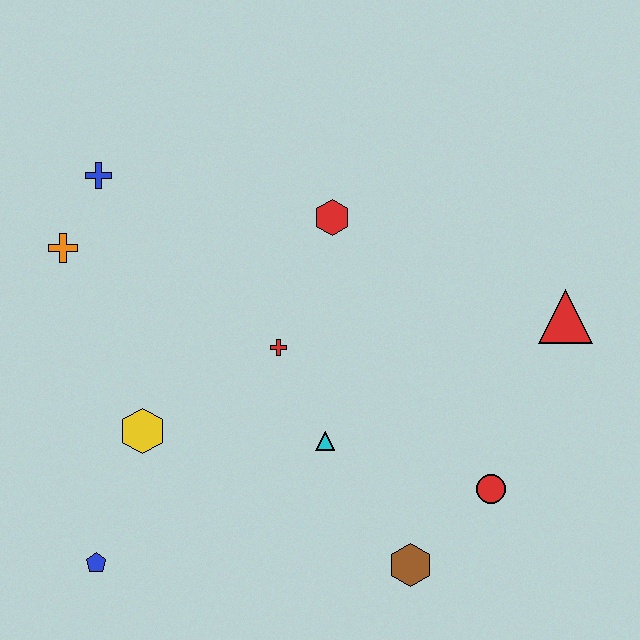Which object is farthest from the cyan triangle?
The blue cross is farthest from the cyan triangle.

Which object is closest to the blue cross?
The orange cross is closest to the blue cross.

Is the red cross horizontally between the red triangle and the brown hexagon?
No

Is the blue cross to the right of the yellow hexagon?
No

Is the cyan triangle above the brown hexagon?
Yes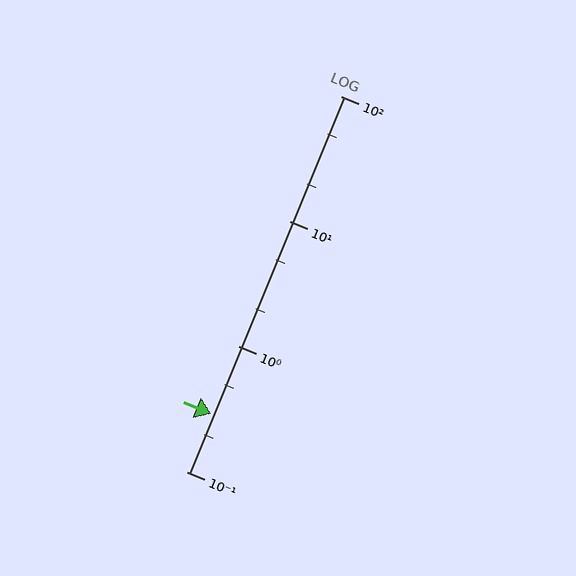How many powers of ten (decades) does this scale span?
The scale spans 3 decades, from 0.1 to 100.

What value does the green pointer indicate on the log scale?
The pointer indicates approximately 0.29.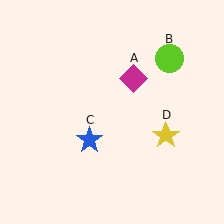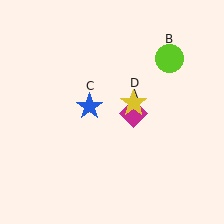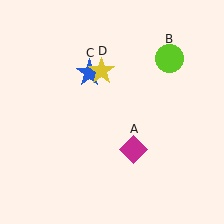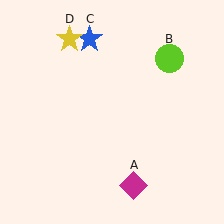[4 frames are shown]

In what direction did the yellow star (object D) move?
The yellow star (object D) moved up and to the left.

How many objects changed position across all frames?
3 objects changed position: magenta diamond (object A), blue star (object C), yellow star (object D).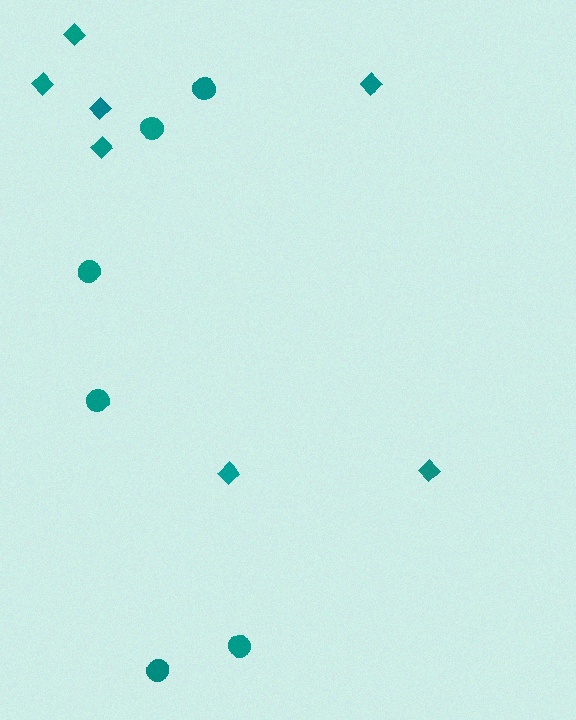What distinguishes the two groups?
There are 2 groups: one group of diamonds (7) and one group of circles (6).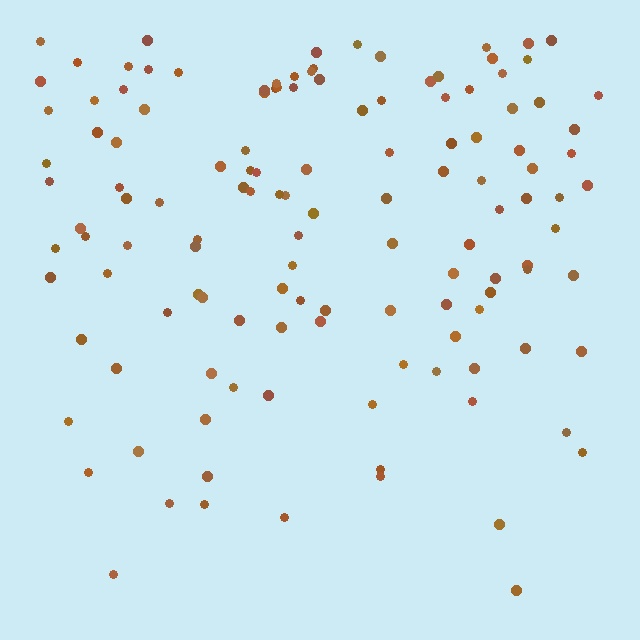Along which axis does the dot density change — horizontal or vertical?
Vertical.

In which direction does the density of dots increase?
From bottom to top, with the top side densest.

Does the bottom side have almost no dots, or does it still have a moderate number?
Still a moderate number, just noticeably fewer than the top.